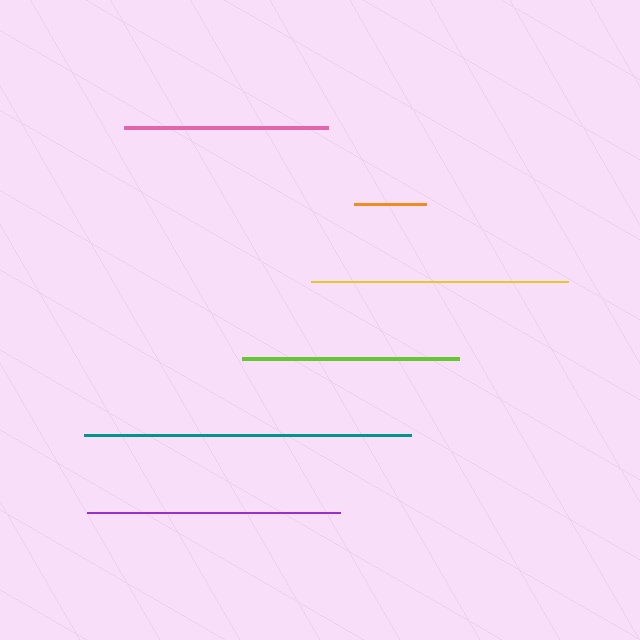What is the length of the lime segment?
The lime segment is approximately 217 pixels long.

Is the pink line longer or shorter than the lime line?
The lime line is longer than the pink line.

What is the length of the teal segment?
The teal segment is approximately 327 pixels long.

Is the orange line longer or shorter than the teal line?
The teal line is longer than the orange line.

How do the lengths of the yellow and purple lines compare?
The yellow and purple lines are approximately the same length.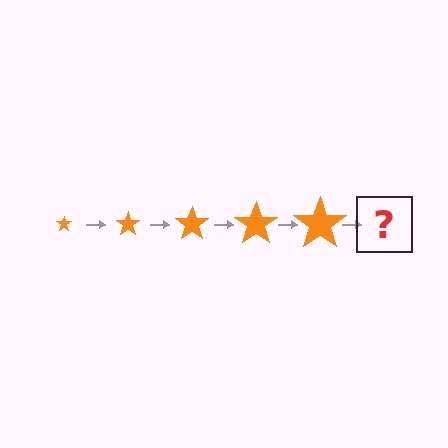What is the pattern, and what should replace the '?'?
The pattern is that the star gets progressively larger each step. The '?' should be an orange star, larger than the previous one.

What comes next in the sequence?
The next element should be an orange star, larger than the previous one.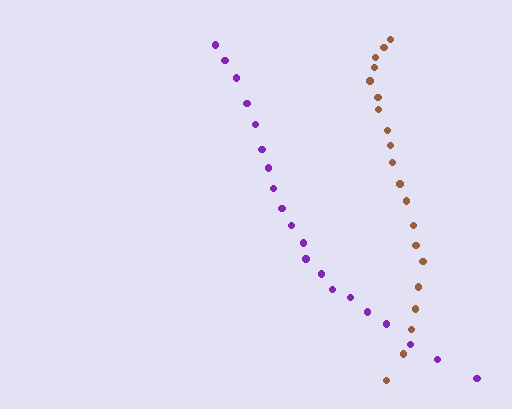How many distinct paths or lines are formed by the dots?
There are 2 distinct paths.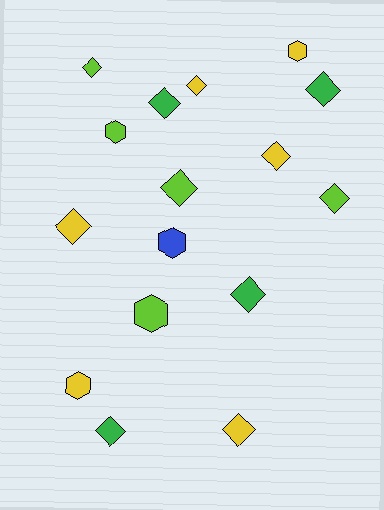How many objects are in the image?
There are 16 objects.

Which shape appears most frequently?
Diamond, with 11 objects.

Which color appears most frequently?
Yellow, with 6 objects.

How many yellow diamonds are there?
There are 4 yellow diamonds.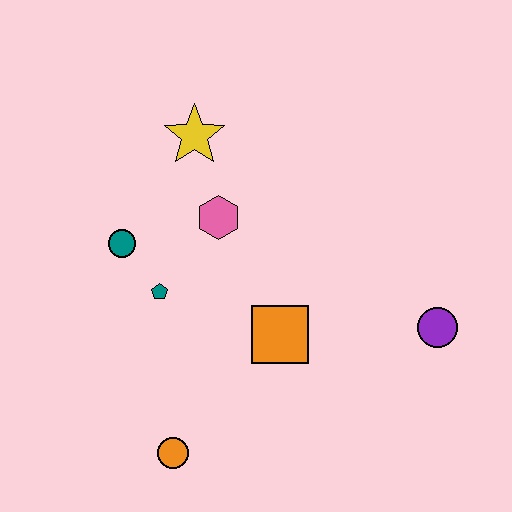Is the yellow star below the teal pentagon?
No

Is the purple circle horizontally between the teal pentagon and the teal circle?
No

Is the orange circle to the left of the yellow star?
Yes